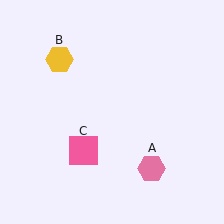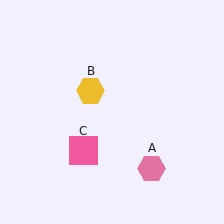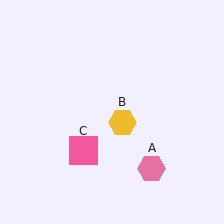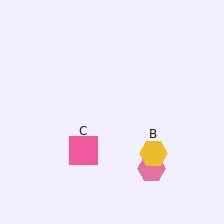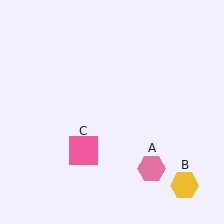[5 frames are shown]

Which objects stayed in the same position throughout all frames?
Pink hexagon (object A) and pink square (object C) remained stationary.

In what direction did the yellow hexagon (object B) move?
The yellow hexagon (object B) moved down and to the right.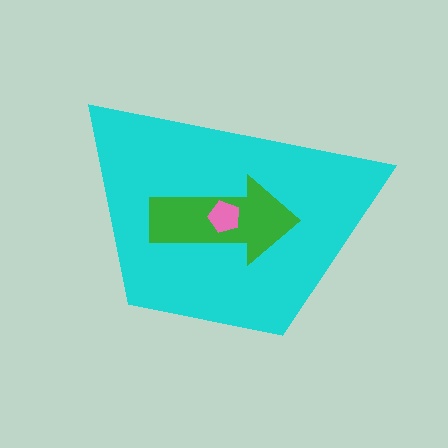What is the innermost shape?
The pink pentagon.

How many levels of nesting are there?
3.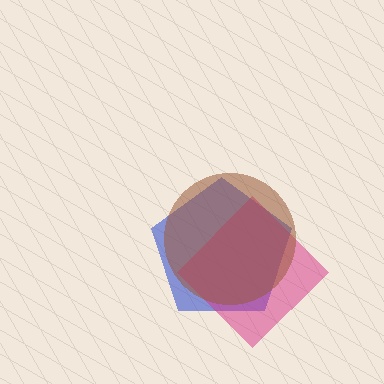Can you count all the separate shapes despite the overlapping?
Yes, there are 3 separate shapes.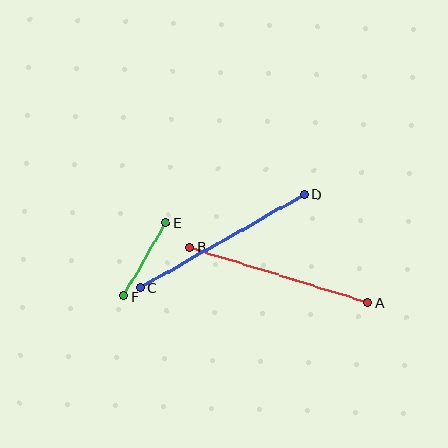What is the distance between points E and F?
The distance is approximately 85 pixels.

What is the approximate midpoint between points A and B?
The midpoint is at approximately (279, 275) pixels.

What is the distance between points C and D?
The distance is approximately 188 pixels.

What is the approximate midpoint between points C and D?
The midpoint is at approximately (222, 241) pixels.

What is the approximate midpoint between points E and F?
The midpoint is at approximately (145, 259) pixels.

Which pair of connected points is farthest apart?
Points C and D are farthest apart.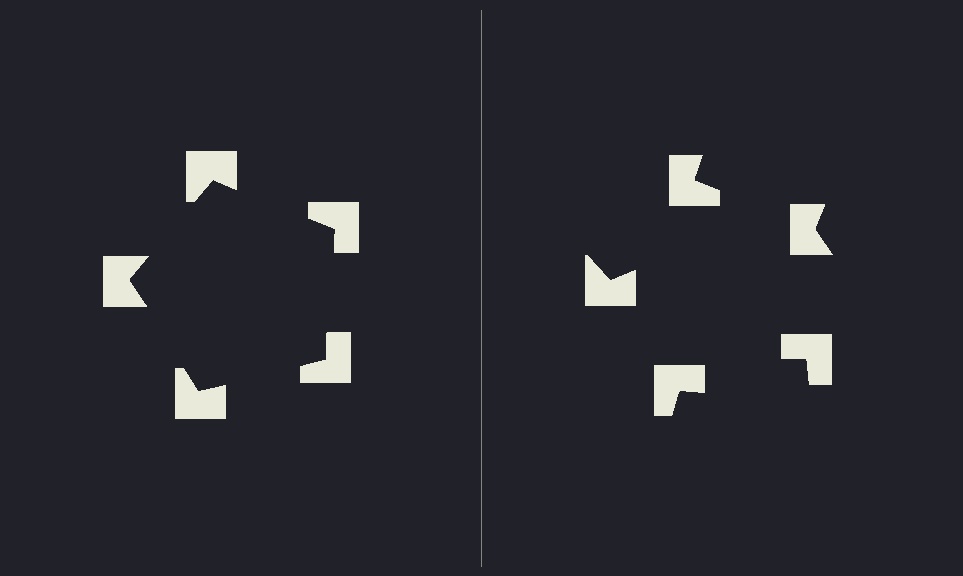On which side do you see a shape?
An illusory pentagon appears on the left side. On the right side the wedge cuts are rotated, so no coherent shape forms.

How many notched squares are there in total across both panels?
10 — 5 on each side.